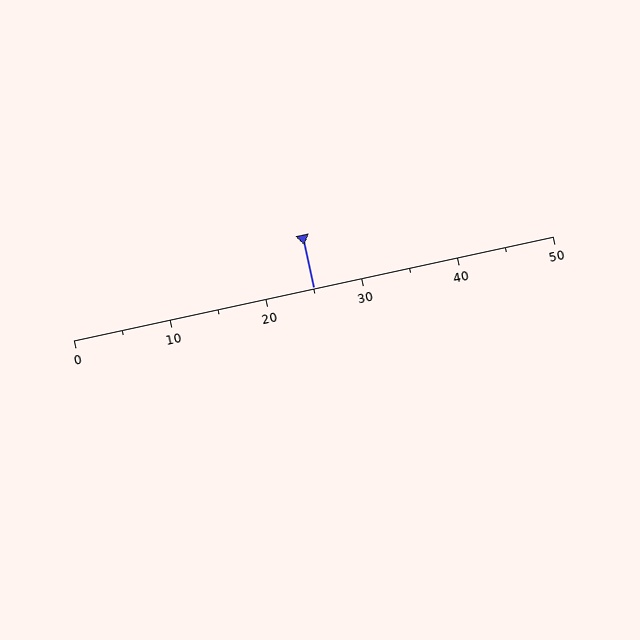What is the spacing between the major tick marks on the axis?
The major ticks are spaced 10 apart.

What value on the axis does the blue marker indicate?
The marker indicates approximately 25.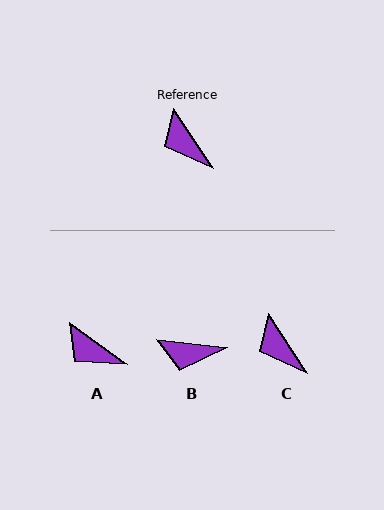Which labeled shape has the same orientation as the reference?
C.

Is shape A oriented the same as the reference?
No, it is off by about 21 degrees.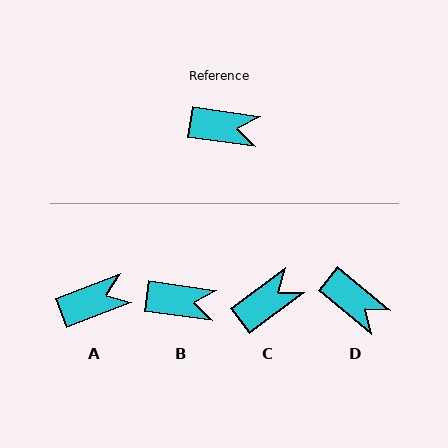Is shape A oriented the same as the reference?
No, it is off by about 29 degrees.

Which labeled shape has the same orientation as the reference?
B.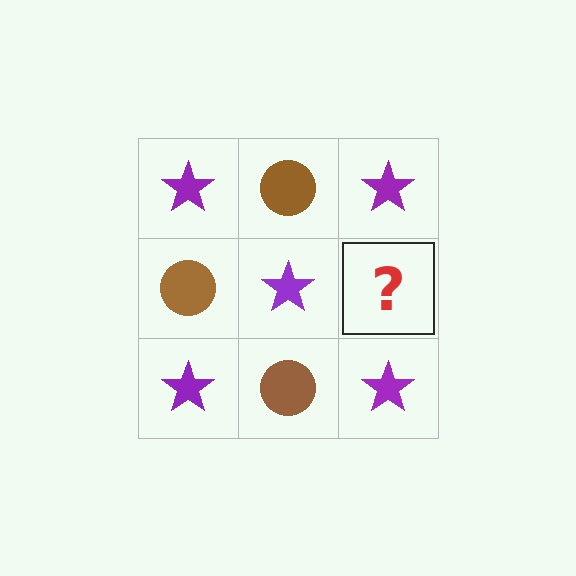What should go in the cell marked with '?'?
The missing cell should contain a brown circle.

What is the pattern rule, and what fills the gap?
The rule is that it alternates purple star and brown circle in a checkerboard pattern. The gap should be filled with a brown circle.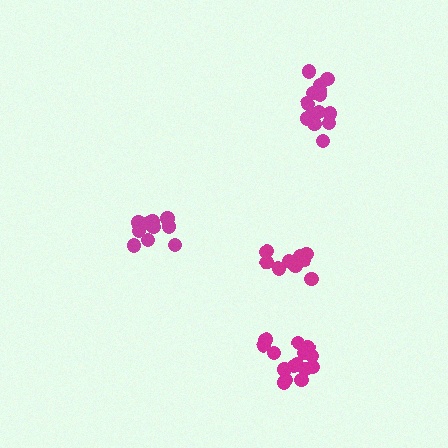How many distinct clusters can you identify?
There are 4 distinct clusters.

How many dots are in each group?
Group 1: 11 dots, Group 2: 10 dots, Group 3: 14 dots, Group 4: 16 dots (51 total).